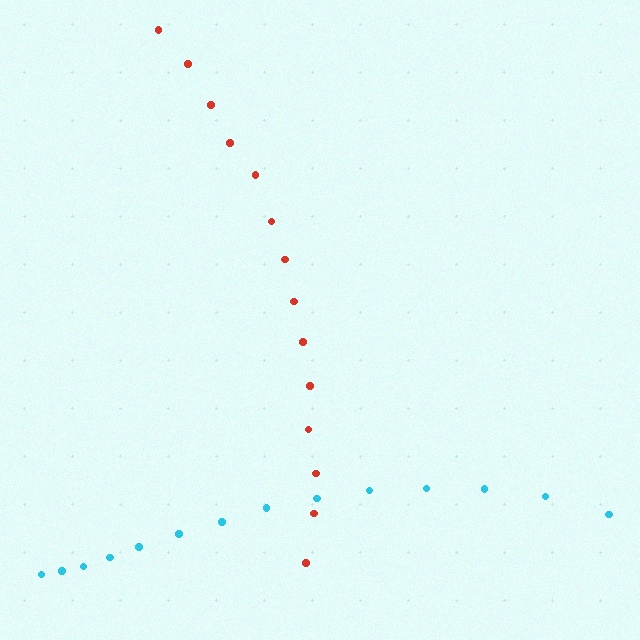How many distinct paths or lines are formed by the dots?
There are 2 distinct paths.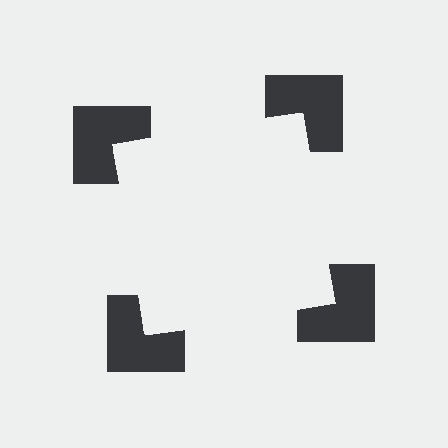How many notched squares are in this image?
There are 4 — one at each vertex of the illusory square.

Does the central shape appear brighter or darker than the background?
It typically appears slightly brighter than the background, even though no actual brightness change is drawn.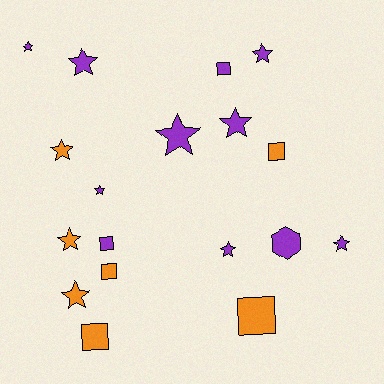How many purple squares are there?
There are 2 purple squares.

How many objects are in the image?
There are 18 objects.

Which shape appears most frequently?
Star, with 11 objects.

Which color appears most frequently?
Purple, with 11 objects.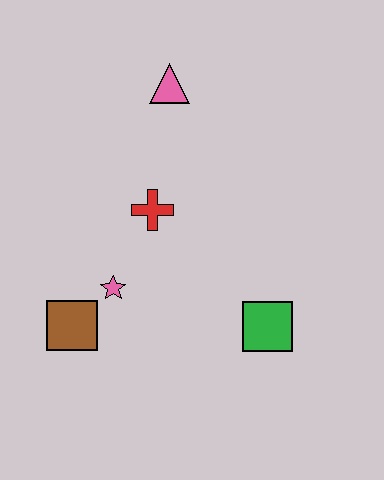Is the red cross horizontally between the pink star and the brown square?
No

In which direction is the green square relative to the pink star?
The green square is to the right of the pink star.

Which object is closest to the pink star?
The brown square is closest to the pink star.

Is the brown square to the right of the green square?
No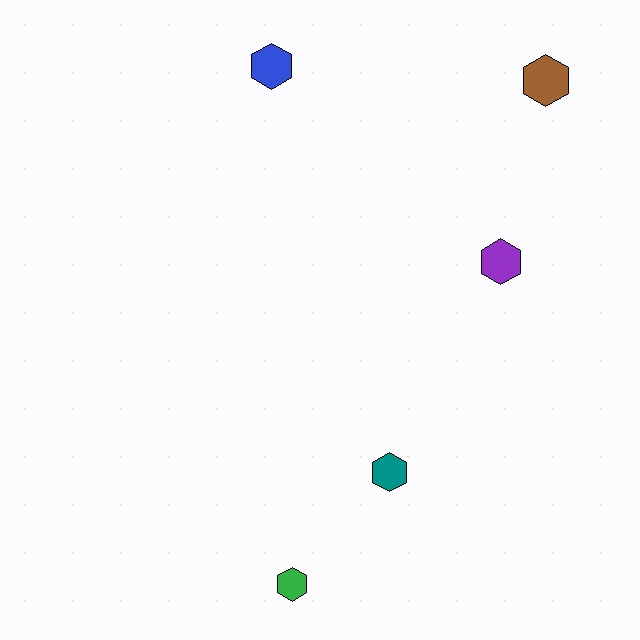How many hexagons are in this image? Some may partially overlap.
There are 5 hexagons.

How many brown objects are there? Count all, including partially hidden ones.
There is 1 brown object.